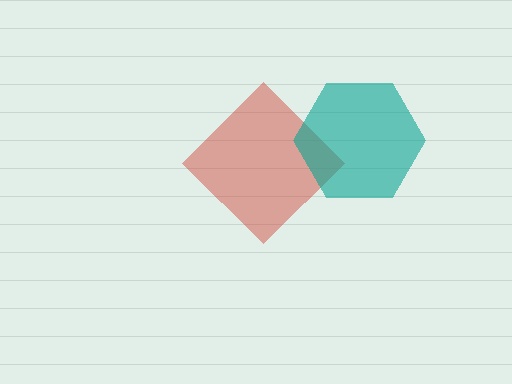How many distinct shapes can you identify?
There are 2 distinct shapes: a red diamond, a teal hexagon.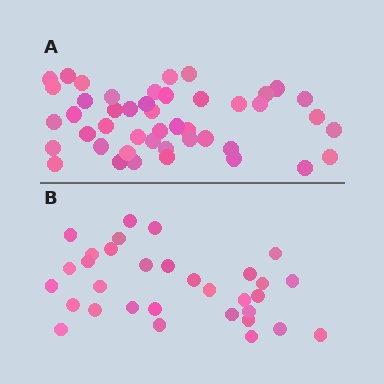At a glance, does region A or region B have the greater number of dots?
Region A (the top region) has more dots.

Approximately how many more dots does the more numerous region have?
Region A has approximately 15 more dots than region B.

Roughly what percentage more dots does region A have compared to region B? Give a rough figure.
About 40% more.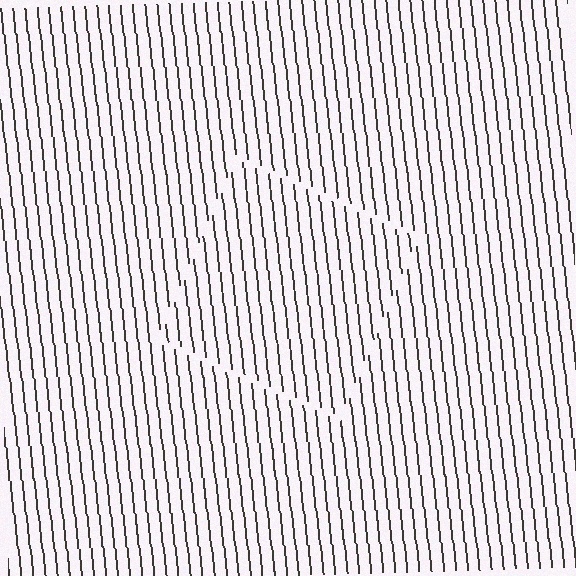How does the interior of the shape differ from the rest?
The interior of the shape contains the same grating, shifted by half a period — the contour is defined by the phase discontinuity where line-ends from the inner and outer gratings abut.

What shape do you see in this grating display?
An illusory square. The interior of the shape contains the same grating, shifted by half a period — the contour is defined by the phase discontinuity where line-ends from the inner and outer gratings abut.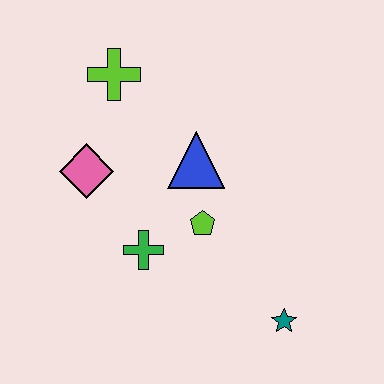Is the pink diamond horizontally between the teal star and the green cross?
No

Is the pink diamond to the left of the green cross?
Yes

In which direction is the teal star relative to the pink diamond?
The teal star is to the right of the pink diamond.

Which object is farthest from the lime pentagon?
The lime cross is farthest from the lime pentagon.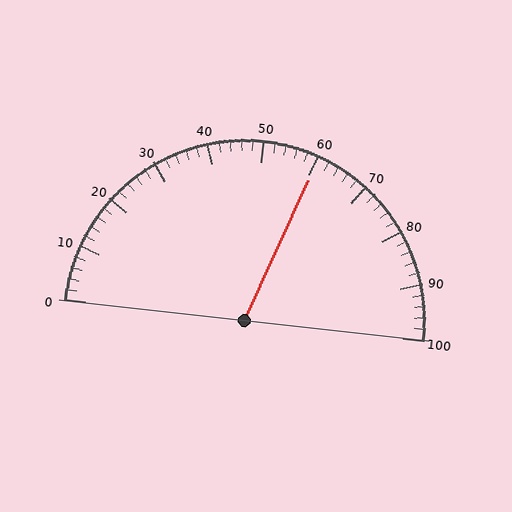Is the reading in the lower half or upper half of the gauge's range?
The reading is in the upper half of the range (0 to 100).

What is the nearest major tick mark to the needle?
The nearest major tick mark is 60.